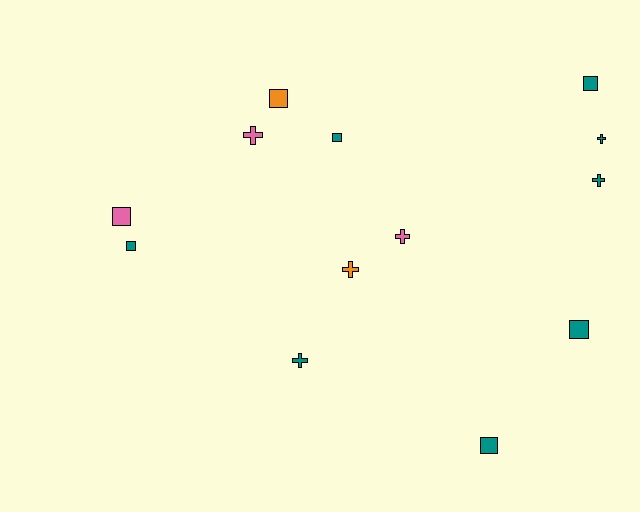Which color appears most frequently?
Teal, with 8 objects.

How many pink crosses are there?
There are 2 pink crosses.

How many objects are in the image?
There are 13 objects.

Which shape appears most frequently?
Square, with 7 objects.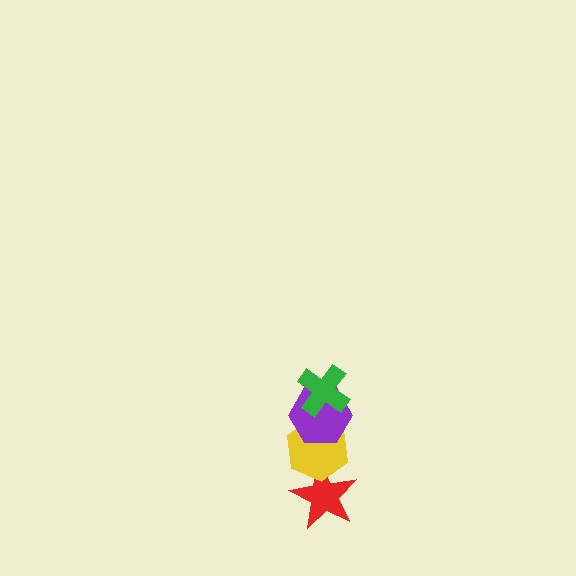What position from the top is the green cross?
The green cross is 1st from the top.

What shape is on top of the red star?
The yellow hexagon is on top of the red star.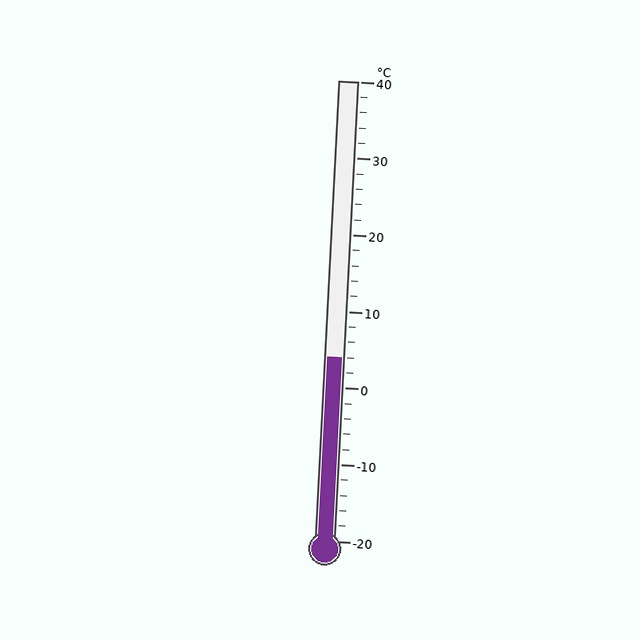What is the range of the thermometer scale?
The thermometer scale ranges from -20°C to 40°C.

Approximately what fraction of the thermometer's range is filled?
The thermometer is filled to approximately 40% of its range.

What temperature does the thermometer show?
The thermometer shows approximately 4°C.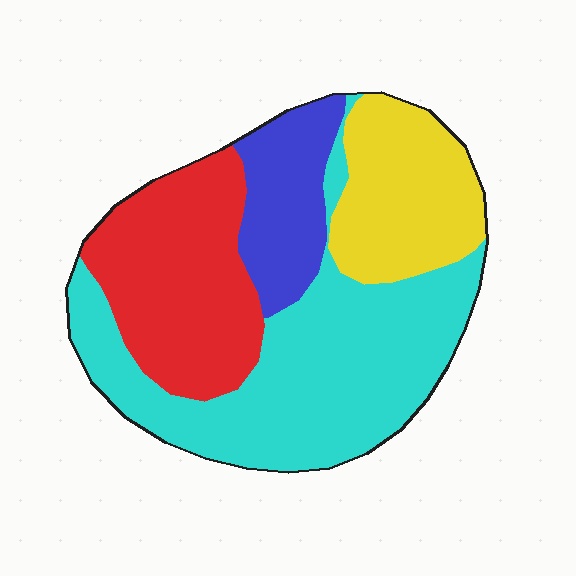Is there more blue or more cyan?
Cyan.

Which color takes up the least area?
Blue, at roughly 15%.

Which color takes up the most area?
Cyan, at roughly 40%.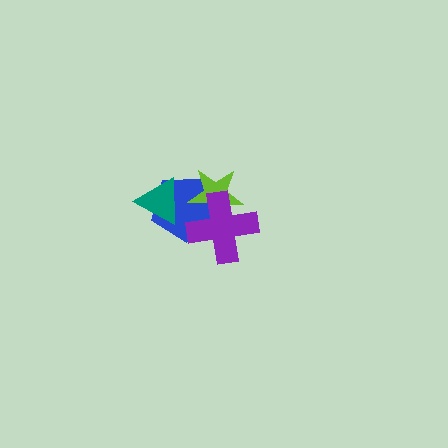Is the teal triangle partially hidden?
No, no other shape covers it.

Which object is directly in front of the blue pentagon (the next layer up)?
The lime star is directly in front of the blue pentagon.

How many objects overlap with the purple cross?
2 objects overlap with the purple cross.